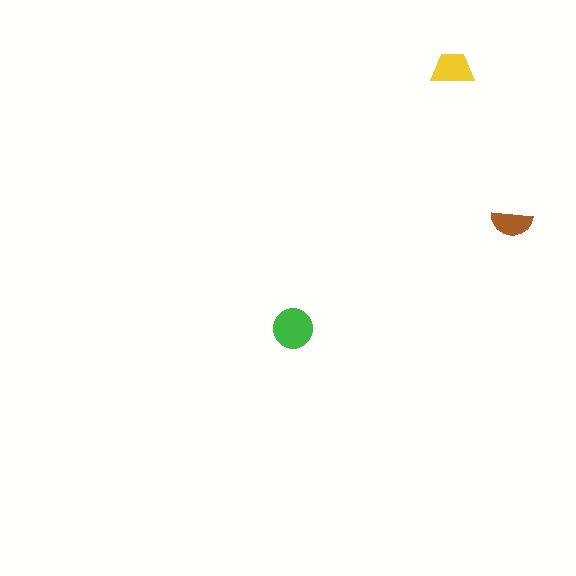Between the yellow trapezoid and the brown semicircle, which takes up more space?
The yellow trapezoid.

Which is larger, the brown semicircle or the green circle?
The green circle.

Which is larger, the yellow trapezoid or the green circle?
The green circle.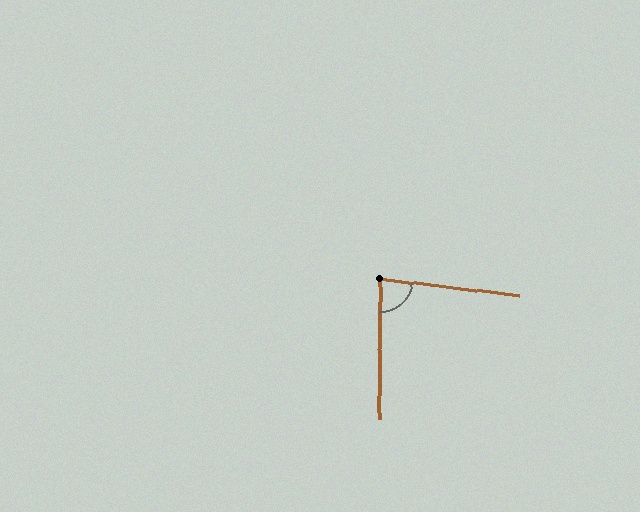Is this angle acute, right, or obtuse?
It is acute.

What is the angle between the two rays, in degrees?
Approximately 83 degrees.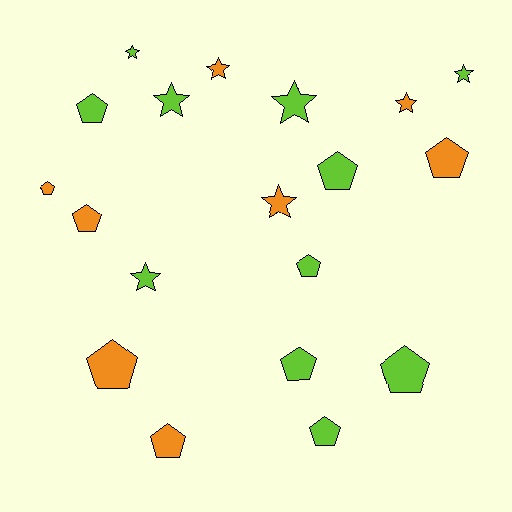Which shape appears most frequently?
Pentagon, with 11 objects.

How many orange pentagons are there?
There are 5 orange pentagons.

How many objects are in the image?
There are 19 objects.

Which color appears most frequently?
Lime, with 11 objects.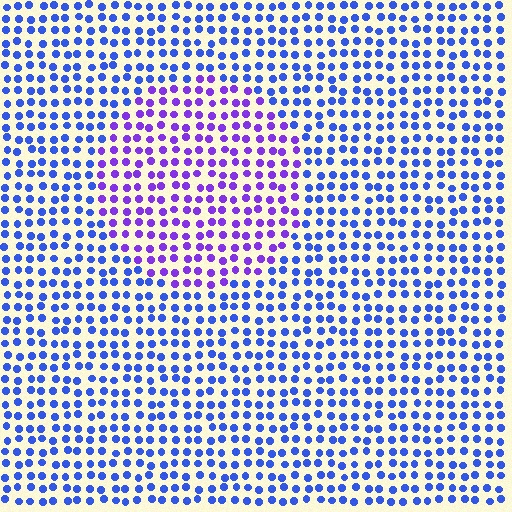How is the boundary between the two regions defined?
The boundary is defined purely by a slight shift in hue (about 40 degrees). Spacing, size, and orientation are identical on both sides.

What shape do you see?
I see a circle.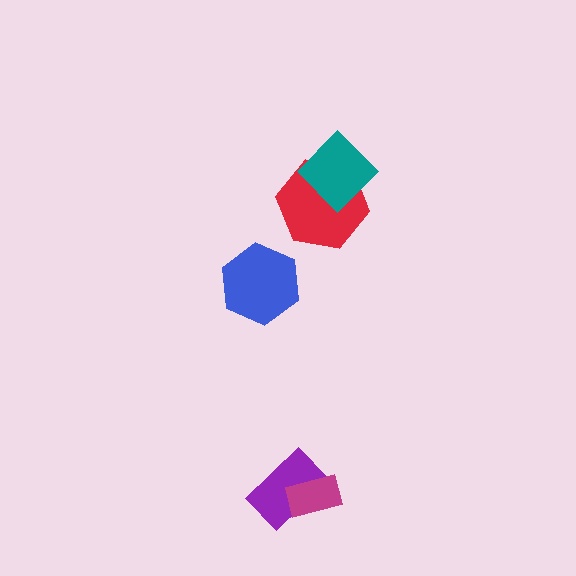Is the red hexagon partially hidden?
Yes, it is partially covered by another shape.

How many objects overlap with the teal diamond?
1 object overlaps with the teal diamond.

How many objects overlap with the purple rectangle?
1 object overlaps with the purple rectangle.